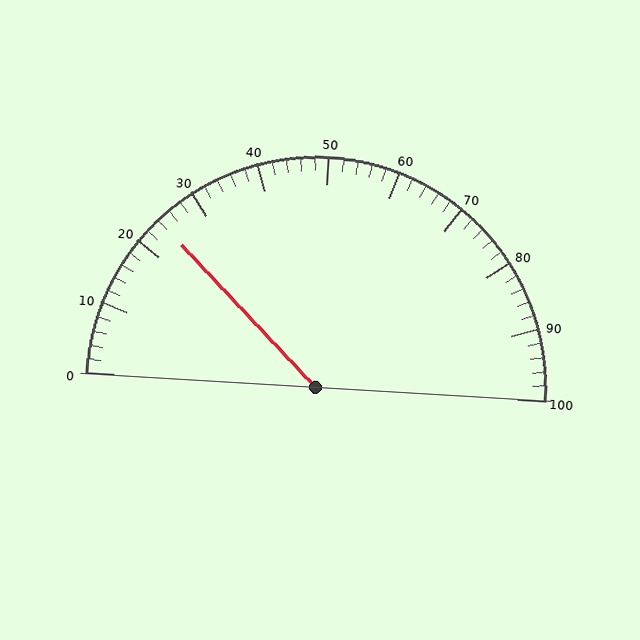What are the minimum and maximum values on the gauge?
The gauge ranges from 0 to 100.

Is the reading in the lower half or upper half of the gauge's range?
The reading is in the lower half of the range (0 to 100).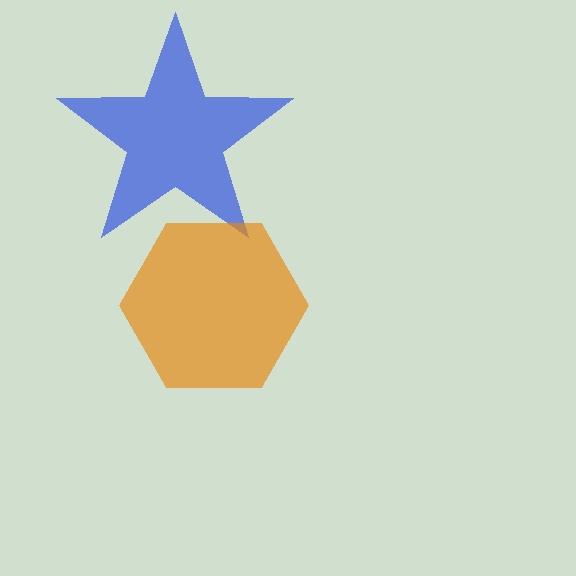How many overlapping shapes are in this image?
There are 2 overlapping shapes in the image.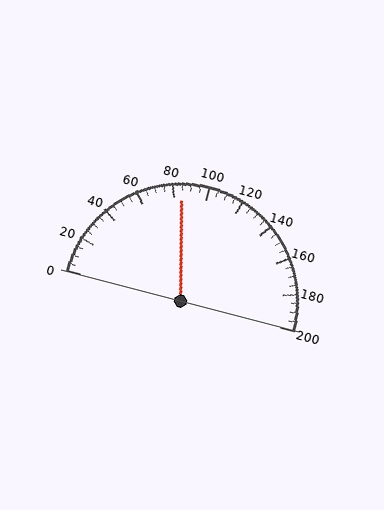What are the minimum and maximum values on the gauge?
The gauge ranges from 0 to 200.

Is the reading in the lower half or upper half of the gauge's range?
The reading is in the lower half of the range (0 to 200).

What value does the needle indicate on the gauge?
The needle indicates approximately 85.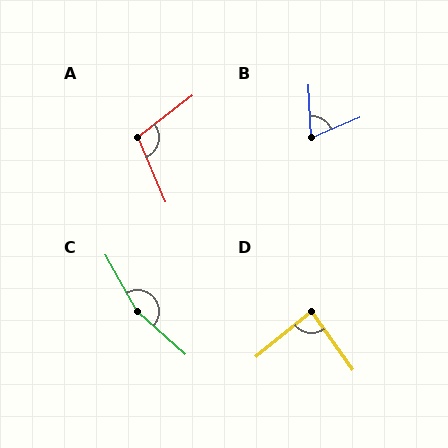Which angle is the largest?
C, at approximately 161 degrees.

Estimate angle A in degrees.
Approximately 105 degrees.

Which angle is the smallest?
B, at approximately 71 degrees.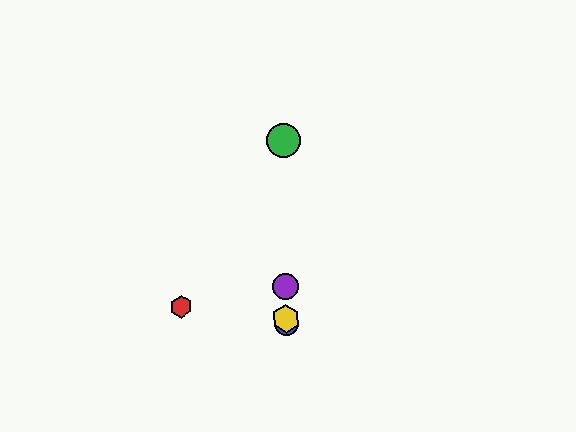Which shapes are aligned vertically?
The blue circle, the green circle, the yellow hexagon, the purple circle are aligned vertically.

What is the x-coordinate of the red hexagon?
The red hexagon is at x≈181.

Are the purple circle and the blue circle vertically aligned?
Yes, both are at x≈285.